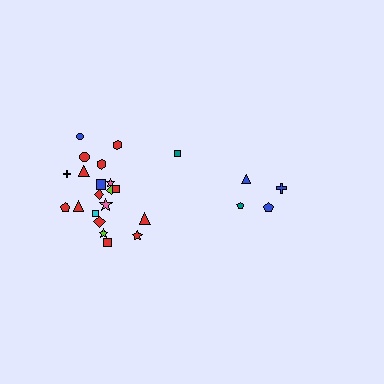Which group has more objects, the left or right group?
The left group.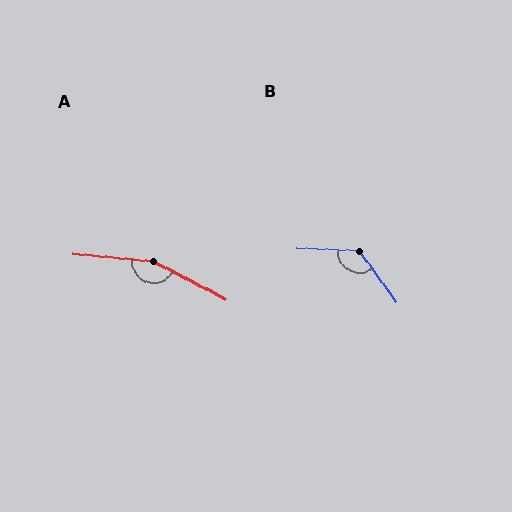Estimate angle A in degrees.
Approximately 157 degrees.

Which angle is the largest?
A, at approximately 157 degrees.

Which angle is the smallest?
B, at approximately 129 degrees.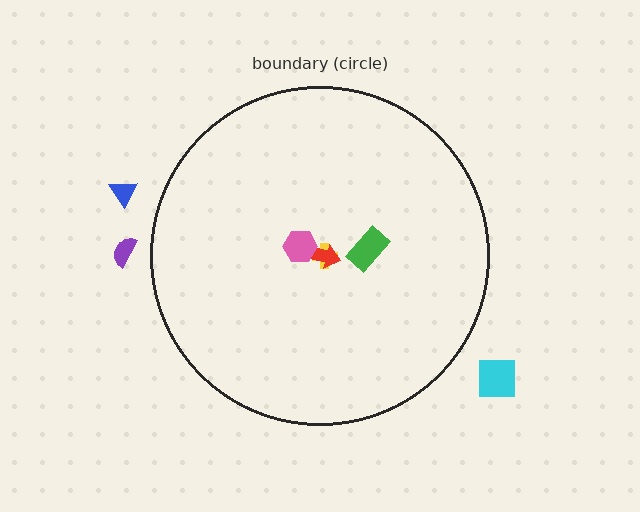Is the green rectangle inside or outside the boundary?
Inside.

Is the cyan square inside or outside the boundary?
Outside.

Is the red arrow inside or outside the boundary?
Inside.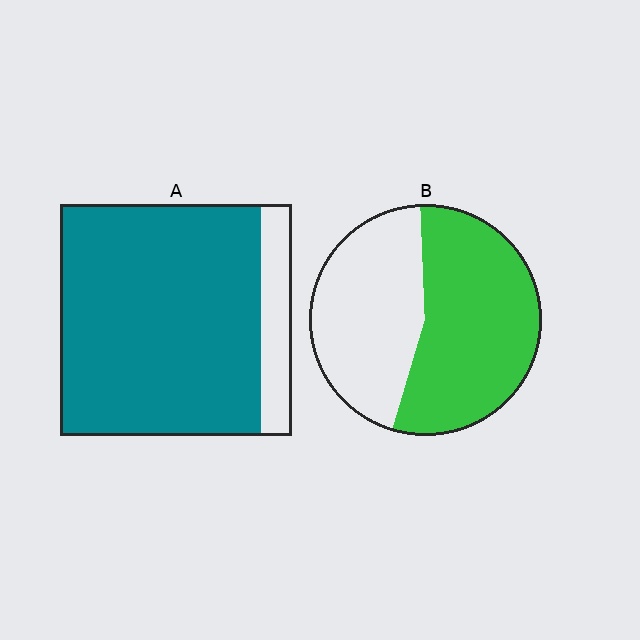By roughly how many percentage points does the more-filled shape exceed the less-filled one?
By roughly 30 percentage points (A over B).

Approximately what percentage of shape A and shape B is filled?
A is approximately 85% and B is approximately 55%.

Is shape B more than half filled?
Yes.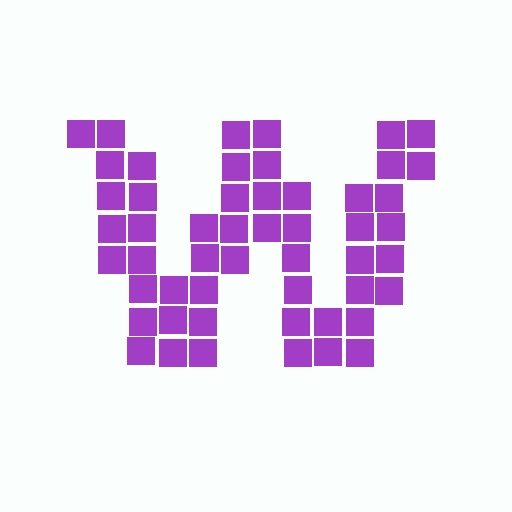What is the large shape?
The large shape is the letter W.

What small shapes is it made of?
It is made of small squares.